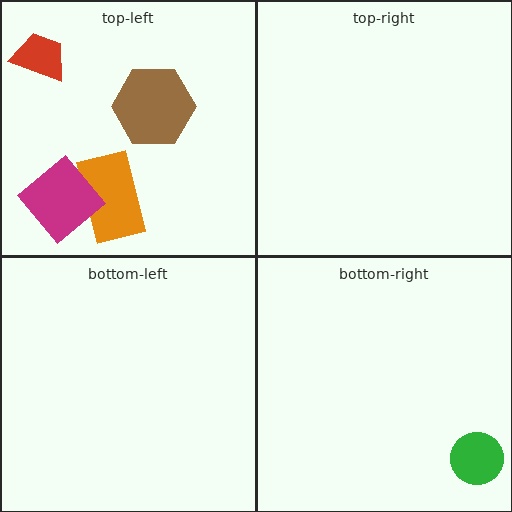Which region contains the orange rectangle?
The top-left region.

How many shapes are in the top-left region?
4.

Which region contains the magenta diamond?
The top-left region.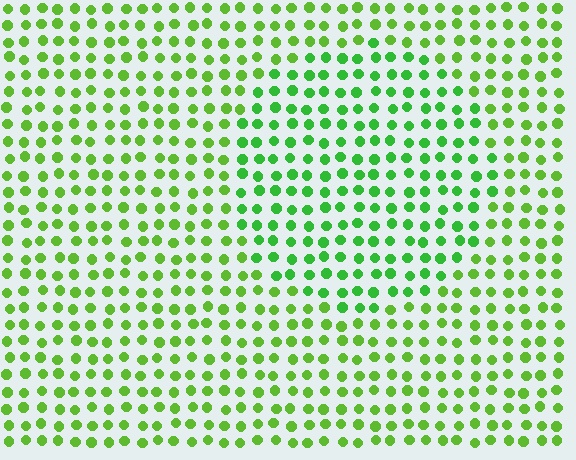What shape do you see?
I see a circle.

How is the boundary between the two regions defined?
The boundary is defined purely by a slight shift in hue (about 22 degrees). Spacing, size, and orientation are identical on both sides.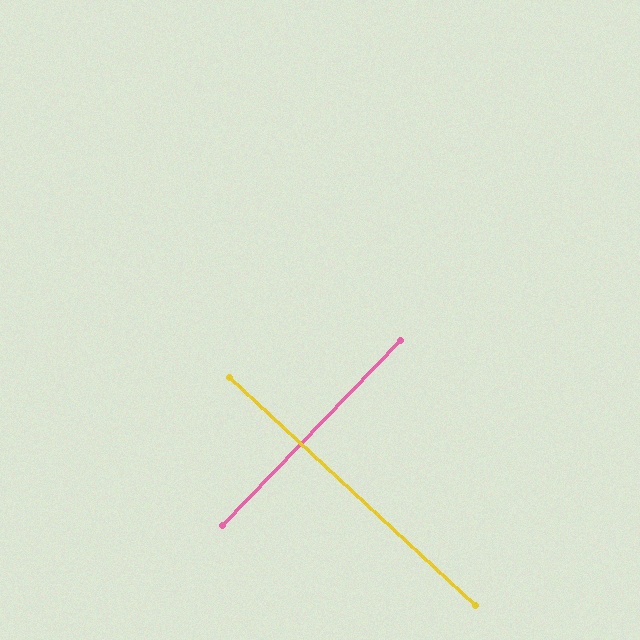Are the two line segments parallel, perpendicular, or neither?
Perpendicular — they meet at approximately 89°.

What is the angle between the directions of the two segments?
Approximately 89 degrees.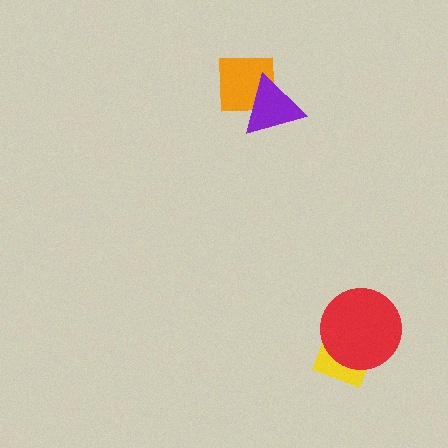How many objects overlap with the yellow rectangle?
1 object overlaps with the yellow rectangle.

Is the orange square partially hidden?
Yes, it is partially covered by another shape.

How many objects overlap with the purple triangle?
1 object overlaps with the purple triangle.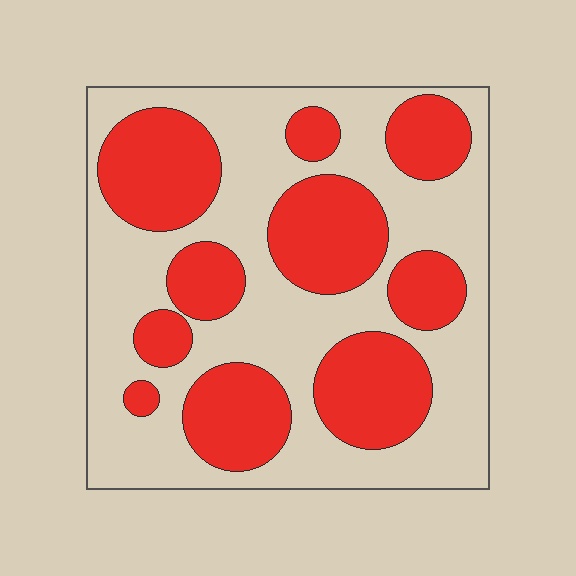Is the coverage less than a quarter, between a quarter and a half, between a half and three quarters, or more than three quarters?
Between a quarter and a half.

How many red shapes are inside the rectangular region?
10.